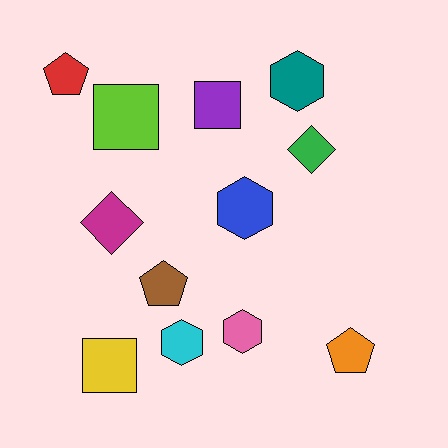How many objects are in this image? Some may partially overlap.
There are 12 objects.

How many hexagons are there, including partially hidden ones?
There are 4 hexagons.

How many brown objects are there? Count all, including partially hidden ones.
There is 1 brown object.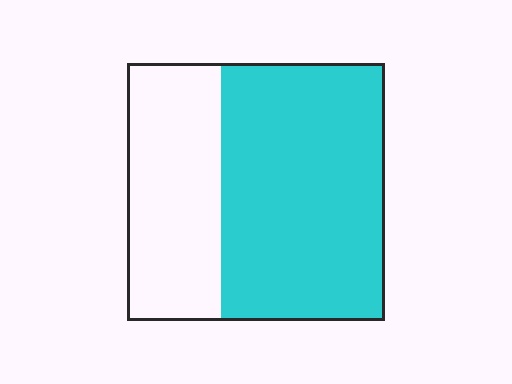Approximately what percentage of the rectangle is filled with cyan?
Approximately 65%.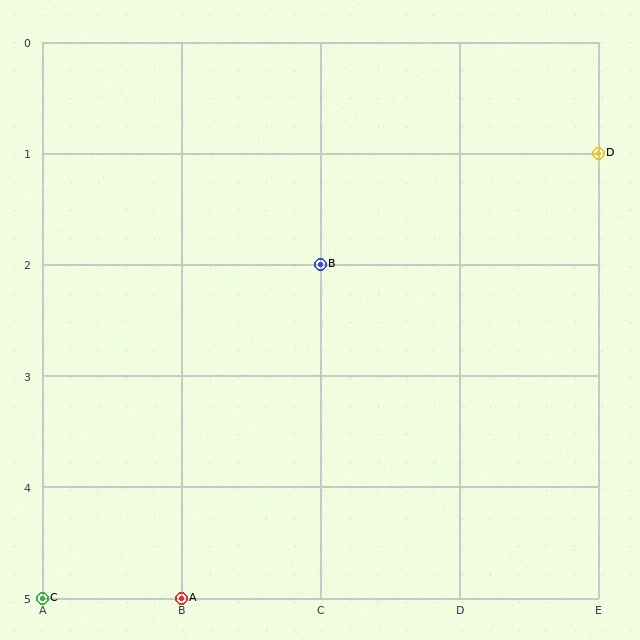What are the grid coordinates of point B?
Point B is at grid coordinates (C, 2).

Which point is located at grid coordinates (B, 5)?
Point A is at (B, 5).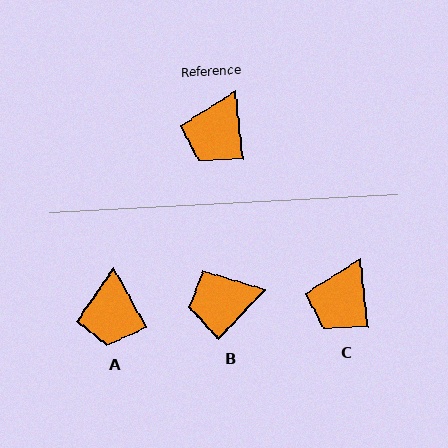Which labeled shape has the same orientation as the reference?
C.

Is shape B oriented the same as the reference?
No, it is off by about 49 degrees.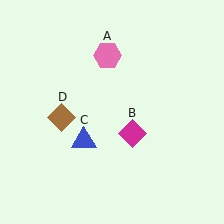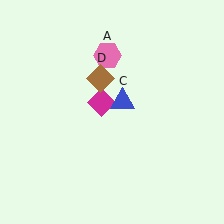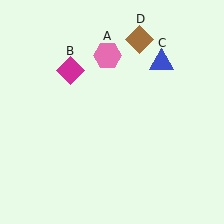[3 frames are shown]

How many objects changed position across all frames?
3 objects changed position: magenta diamond (object B), blue triangle (object C), brown diamond (object D).